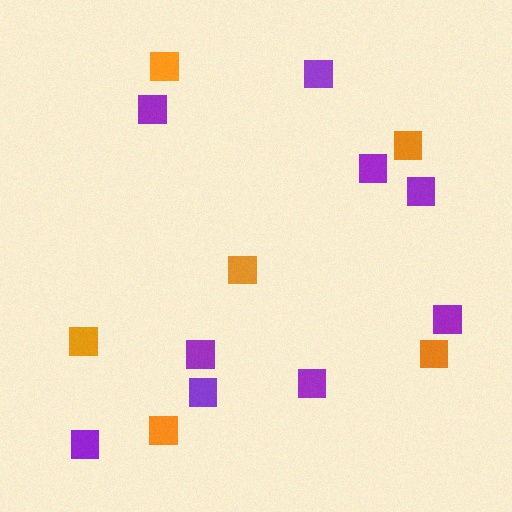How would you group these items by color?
There are 2 groups: one group of orange squares (6) and one group of purple squares (9).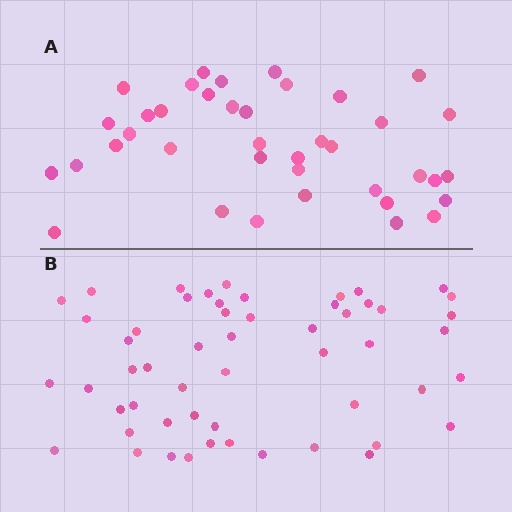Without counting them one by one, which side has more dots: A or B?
Region B (the bottom region) has more dots.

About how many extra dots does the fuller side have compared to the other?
Region B has approximately 15 more dots than region A.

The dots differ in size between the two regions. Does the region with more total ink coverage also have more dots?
No. Region A has more total ink coverage because its dots are larger, but region B actually contains more individual dots. Total area can be misleading — the number of items is what matters here.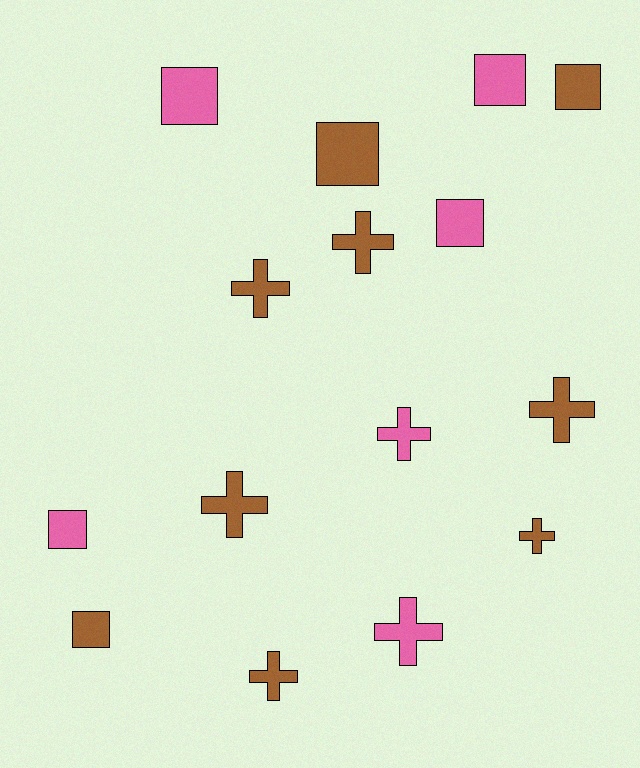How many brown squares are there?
There are 3 brown squares.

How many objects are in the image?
There are 15 objects.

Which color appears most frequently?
Brown, with 9 objects.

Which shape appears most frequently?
Cross, with 8 objects.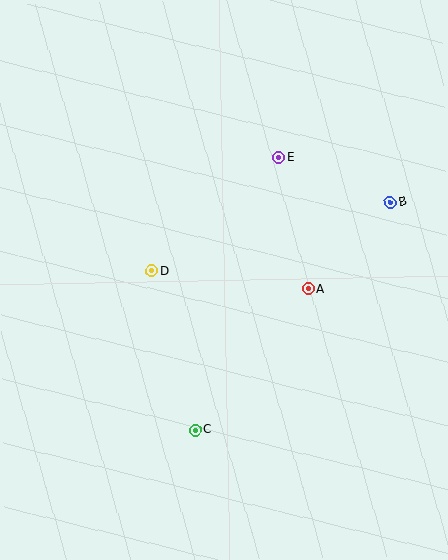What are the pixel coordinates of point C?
Point C is at (195, 430).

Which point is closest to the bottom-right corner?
Point C is closest to the bottom-right corner.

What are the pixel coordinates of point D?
Point D is at (151, 271).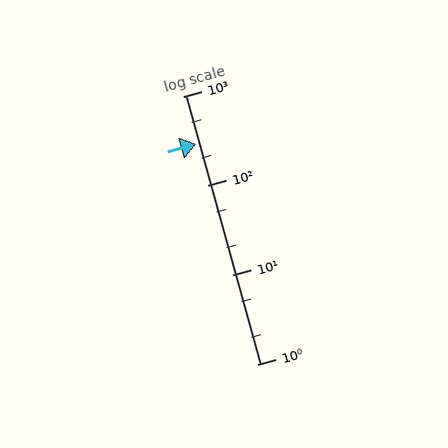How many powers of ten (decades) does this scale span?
The scale spans 3 decades, from 1 to 1000.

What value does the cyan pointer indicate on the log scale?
The pointer indicates approximately 290.